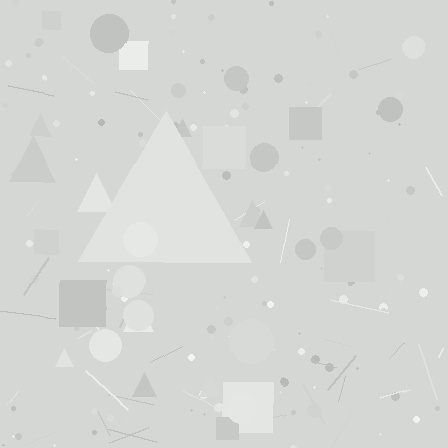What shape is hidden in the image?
A triangle is hidden in the image.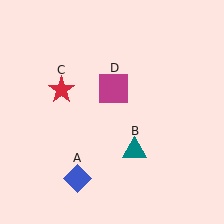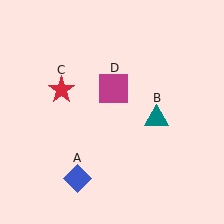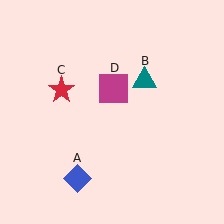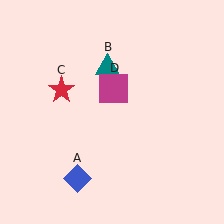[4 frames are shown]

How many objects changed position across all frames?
1 object changed position: teal triangle (object B).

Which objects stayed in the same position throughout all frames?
Blue diamond (object A) and red star (object C) and magenta square (object D) remained stationary.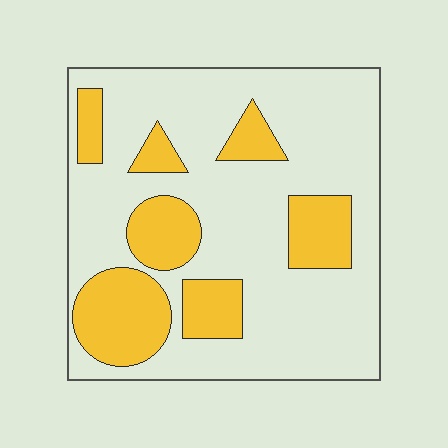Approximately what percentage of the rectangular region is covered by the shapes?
Approximately 25%.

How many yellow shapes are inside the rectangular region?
7.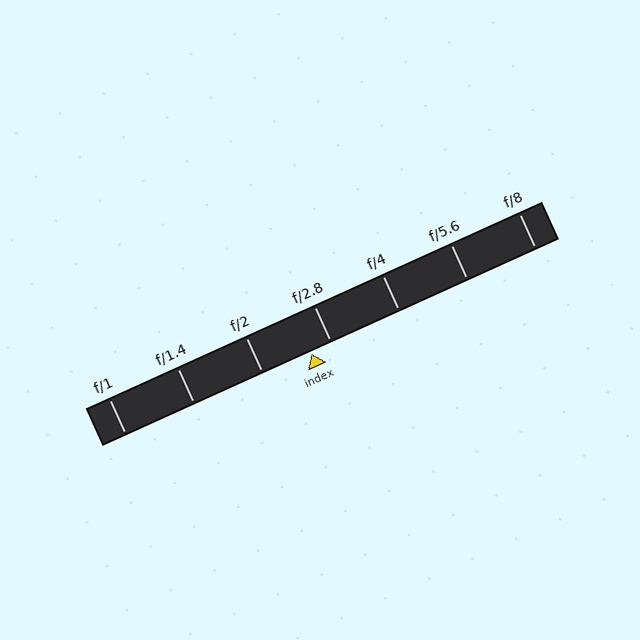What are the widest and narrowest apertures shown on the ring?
The widest aperture shown is f/1 and the narrowest is f/8.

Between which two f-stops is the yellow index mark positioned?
The index mark is between f/2 and f/2.8.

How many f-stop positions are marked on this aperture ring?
There are 7 f-stop positions marked.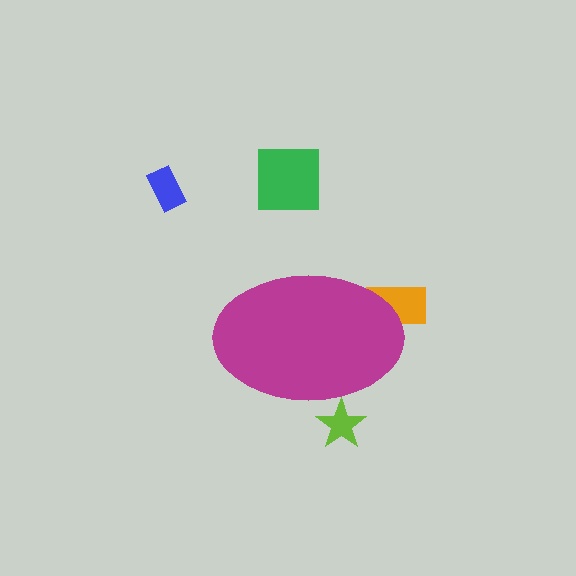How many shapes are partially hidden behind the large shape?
2 shapes are partially hidden.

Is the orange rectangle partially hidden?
Yes, the orange rectangle is partially hidden behind the magenta ellipse.